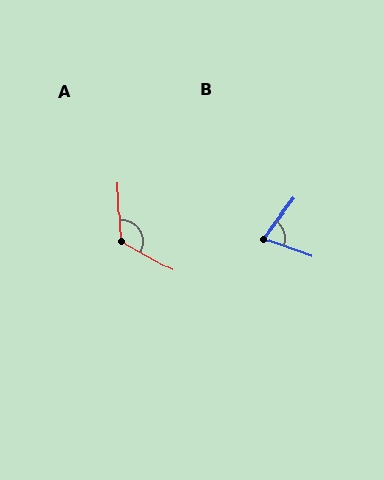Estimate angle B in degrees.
Approximately 71 degrees.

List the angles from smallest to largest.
B (71°), A (122°).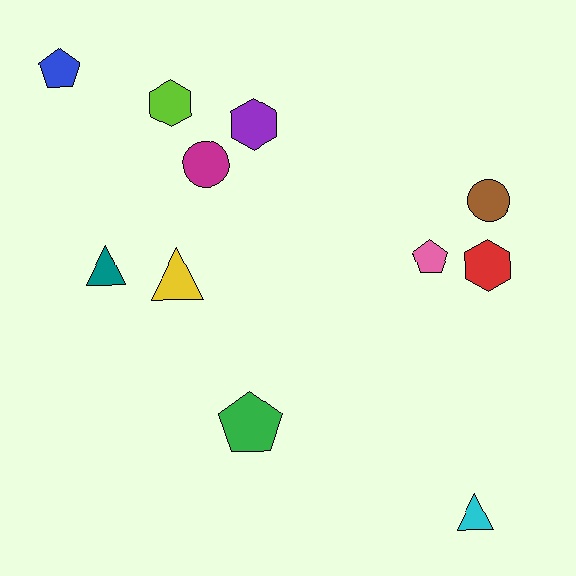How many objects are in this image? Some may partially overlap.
There are 11 objects.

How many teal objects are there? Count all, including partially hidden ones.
There is 1 teal object.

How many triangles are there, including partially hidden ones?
There are 3 triangles.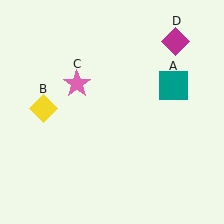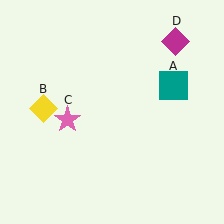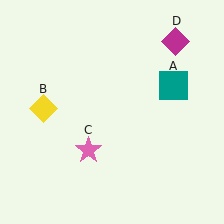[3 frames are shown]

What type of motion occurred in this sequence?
The pink star (object C) rotated counterclockwise around the center of the scene.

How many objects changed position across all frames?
1 object changed position: pink star (object C).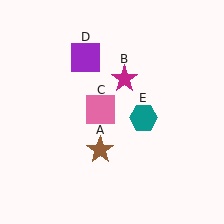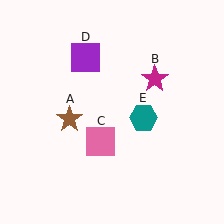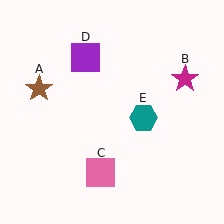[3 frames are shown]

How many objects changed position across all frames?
3 objects changed position: brown star (object A), magenta star (object B), pink square (object C).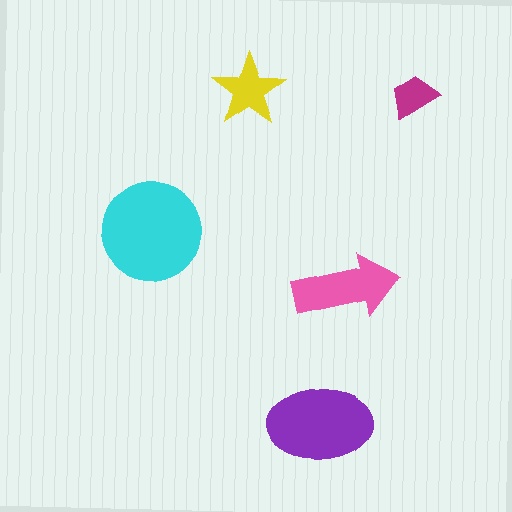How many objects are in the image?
There are 5 objects in the image.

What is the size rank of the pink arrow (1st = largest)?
3rd.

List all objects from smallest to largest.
The magenta trapezoid, the yellow star, the pink arrow, the purple ellipse, the cyan circle.